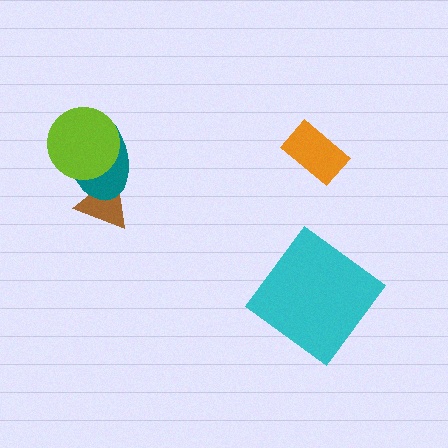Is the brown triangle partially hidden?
Yes, it is partially covered by another shape.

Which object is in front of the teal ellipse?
The lime circle is in front of the teal ellipse.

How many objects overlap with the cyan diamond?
0 objects overlap with the cyan diamond.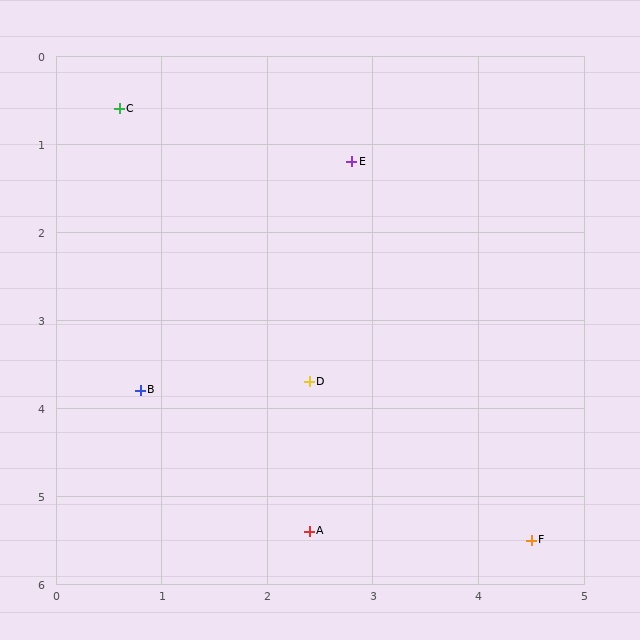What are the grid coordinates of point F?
Point F is at approximately (4.5, 5.5).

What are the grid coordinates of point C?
Point C is at approximately (0.6, 0.6).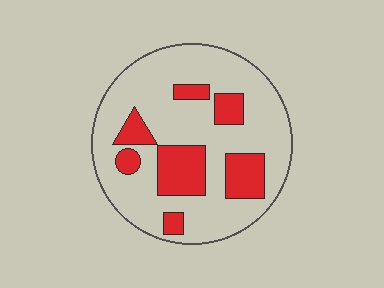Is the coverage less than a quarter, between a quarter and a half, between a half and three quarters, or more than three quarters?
Less than a quarter.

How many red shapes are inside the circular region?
7.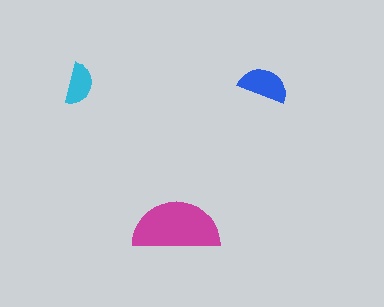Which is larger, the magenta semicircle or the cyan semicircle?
The magenta one.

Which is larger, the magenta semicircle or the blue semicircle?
The magenta one.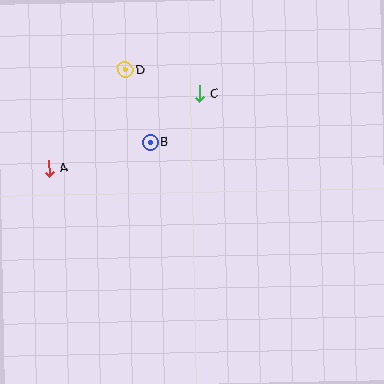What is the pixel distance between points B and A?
The distance between B and A is 104 pixels.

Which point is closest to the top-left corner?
Point D is closest to the top-left corner.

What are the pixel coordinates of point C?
Point C is at (200, 93).